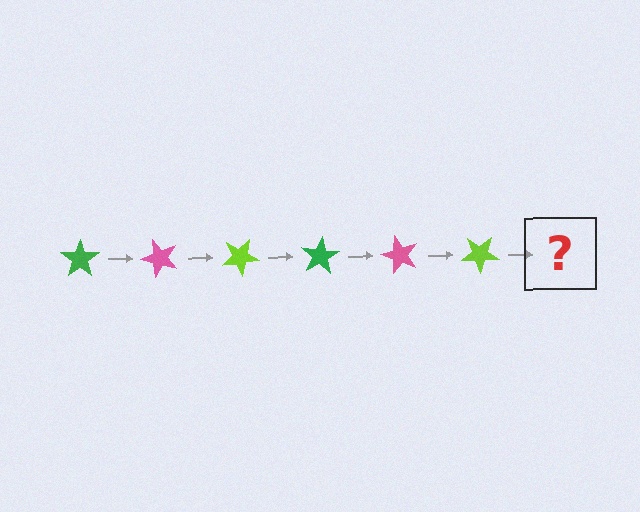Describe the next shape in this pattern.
It should be a green star, rotated 300 degrees from the start.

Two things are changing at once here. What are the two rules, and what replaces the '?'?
The two rules are that it rotates 50 degrees each step and the color cycles through green, pink, and lime. The '?' should be a green star, rotated 300 degrees from the start.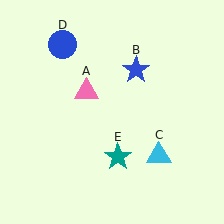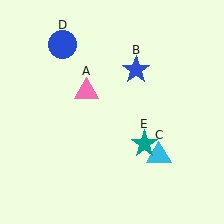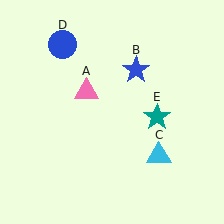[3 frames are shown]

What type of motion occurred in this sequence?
The teal star (object E) rotated counterclockwise around the center of the scene.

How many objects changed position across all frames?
1 object changed position: teal star (object E).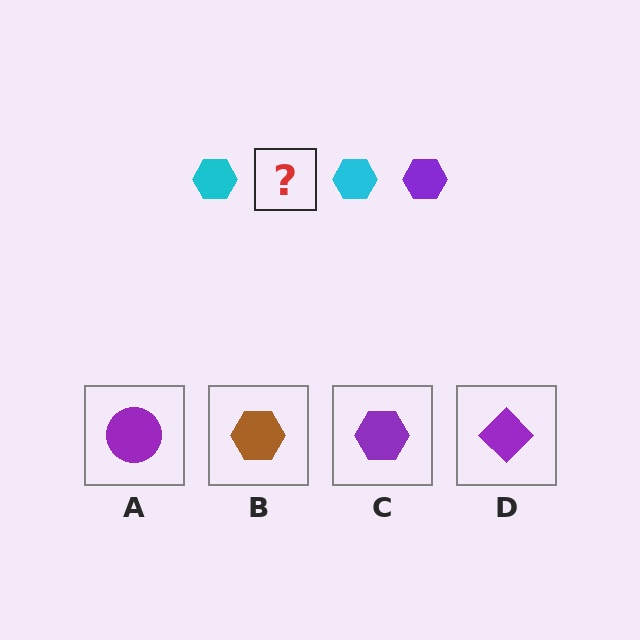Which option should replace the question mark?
Option C.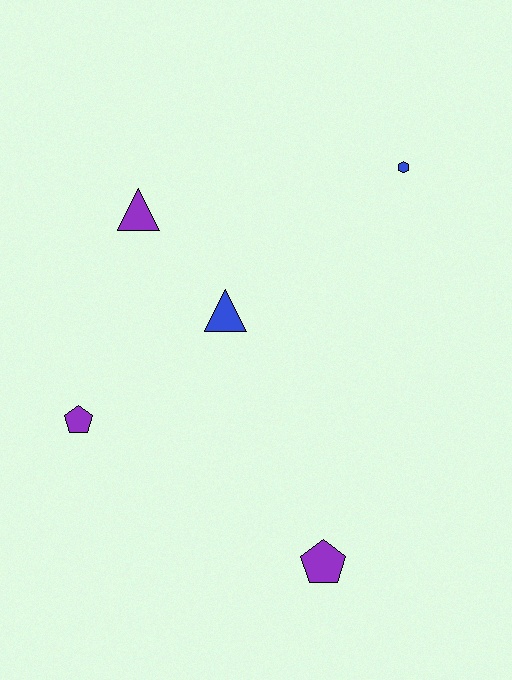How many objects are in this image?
There are 5 objects.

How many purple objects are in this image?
There are 3 purple objects.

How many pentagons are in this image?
There are 2 pentagons.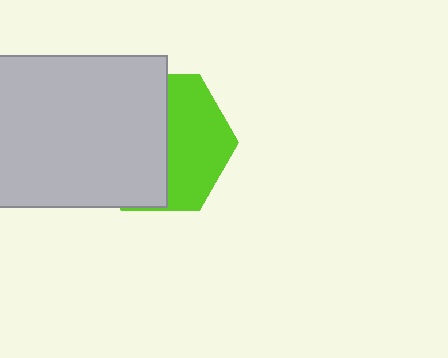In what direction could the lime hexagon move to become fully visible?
The lime hexagon could move right. That would shift it out from behind the light gray rectangle entirely.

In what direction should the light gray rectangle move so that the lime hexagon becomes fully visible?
The light gray rectangle should move left. That is the shortest direction to clear the overlap and leave the lime hexagon fully visible.